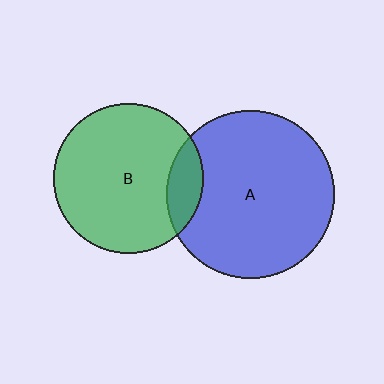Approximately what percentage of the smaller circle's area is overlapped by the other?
Approximately 15%.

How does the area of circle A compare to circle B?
Approximately 1.2 times.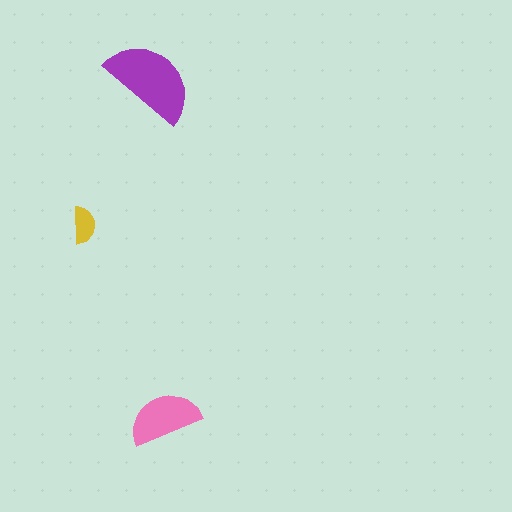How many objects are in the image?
There are 3 objects in the image.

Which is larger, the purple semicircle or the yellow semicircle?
The purple one.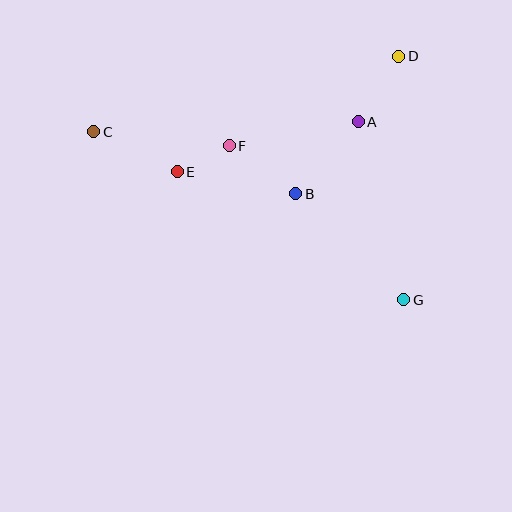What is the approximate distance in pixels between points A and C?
The distance between A and C is approximately 264 pixels.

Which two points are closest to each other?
Points E and F are closest to each other.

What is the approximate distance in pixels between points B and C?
The distance between B and C is approximately 211 pixels.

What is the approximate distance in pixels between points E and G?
The distance between E and G is approximately 260 pixels.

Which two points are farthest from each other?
Points C and G are farthest from each other.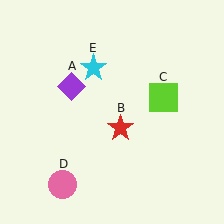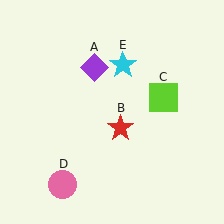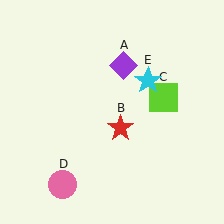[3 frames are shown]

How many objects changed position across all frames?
2 objects changed position: purple diamond (object A), cyan star (object E).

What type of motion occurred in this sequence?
The purple diamond (object A), cyan star (object E) rotated clockwise around the center of the scene.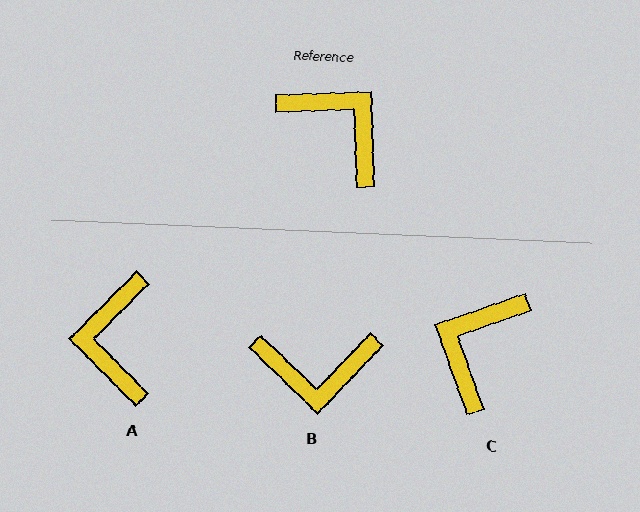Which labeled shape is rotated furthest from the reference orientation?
B, about 136 degrees away.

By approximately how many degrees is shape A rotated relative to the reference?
Approximately 133 degrees counter-clockwise.